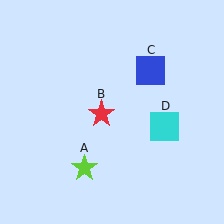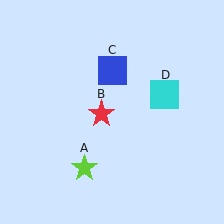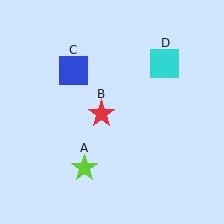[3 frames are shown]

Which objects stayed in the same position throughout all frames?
Lime star (object A) and red star (object B) remained stationary.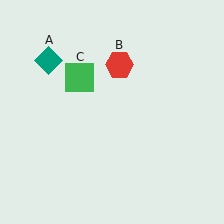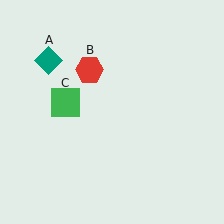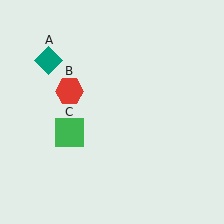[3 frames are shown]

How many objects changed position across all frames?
2 objects changed position: red hexagon (object B), green square (object C).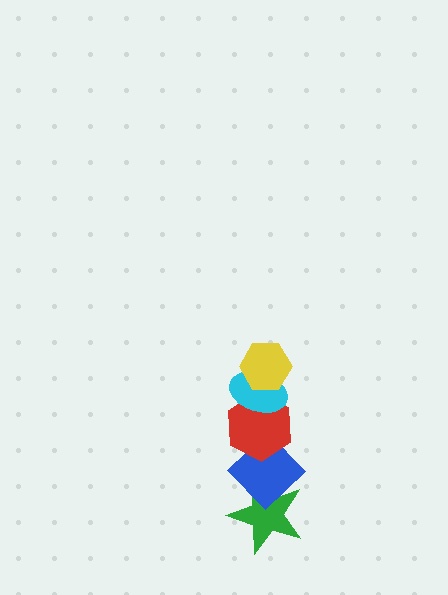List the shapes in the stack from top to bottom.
From top to bottom: the yellow hexagon, the cyan ellipse, the red hexagon, the blue diamond, the green star.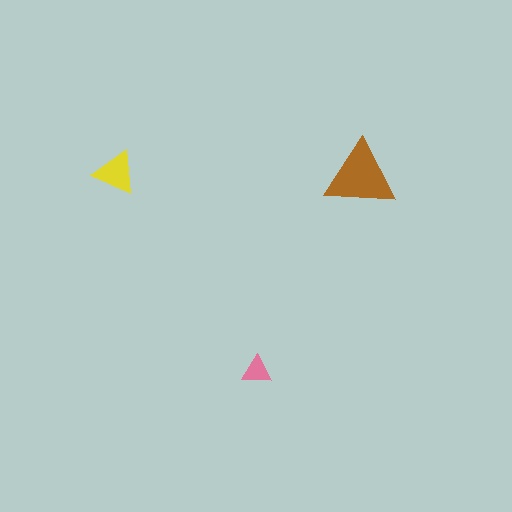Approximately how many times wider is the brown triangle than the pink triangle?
About 2.5 times wider.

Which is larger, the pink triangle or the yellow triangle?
The yellow one.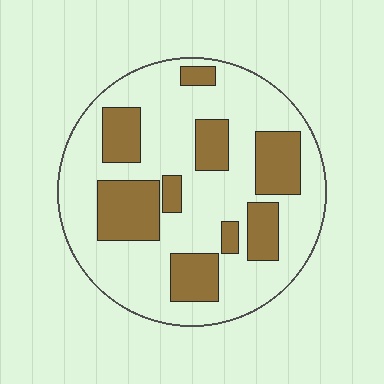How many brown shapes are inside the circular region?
9.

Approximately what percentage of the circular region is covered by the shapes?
Approximately 30%.